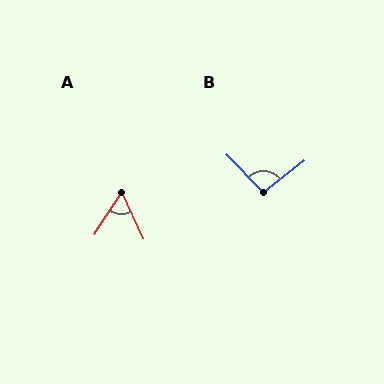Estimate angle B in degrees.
Approximately 96 degrees.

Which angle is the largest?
B, at approximately 96 degrees.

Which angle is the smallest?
A, at approximately 58 degrees.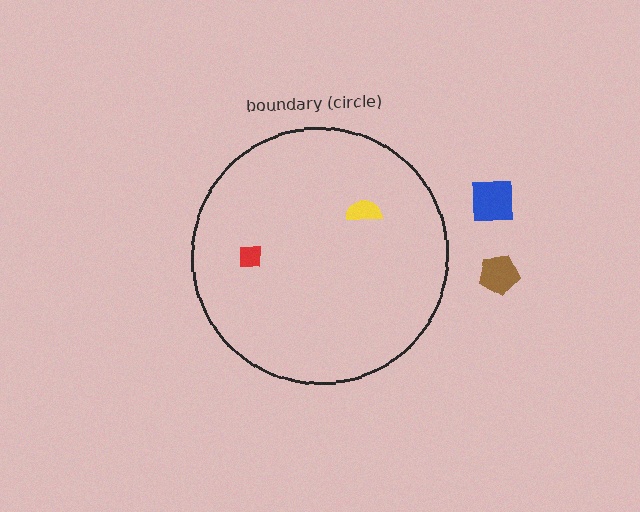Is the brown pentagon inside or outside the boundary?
Outside.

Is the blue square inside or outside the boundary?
Outside.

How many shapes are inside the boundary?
2 inside, 2 outside.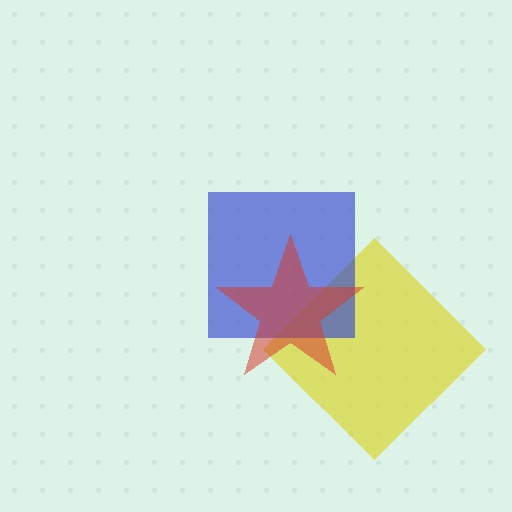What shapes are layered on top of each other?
The layered shapes are: a yellow diamond, a blue square, a red star.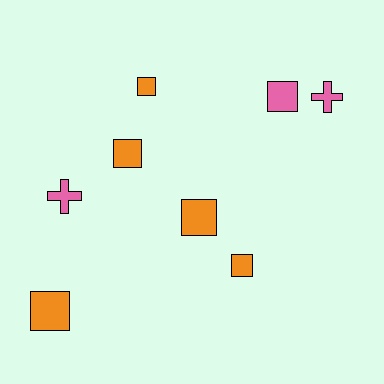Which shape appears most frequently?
Square, with 6 objects.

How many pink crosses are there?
There are 2 pink crosses.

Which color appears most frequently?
Orange, with 5 objects.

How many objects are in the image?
There are 8 objects.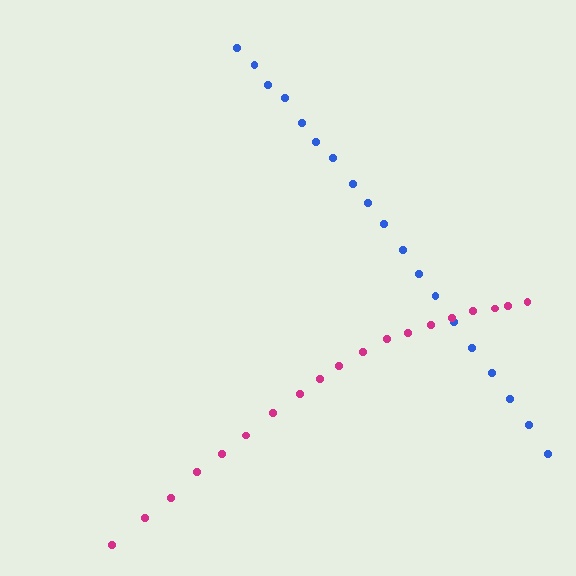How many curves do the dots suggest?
There are 2 distinct paths.